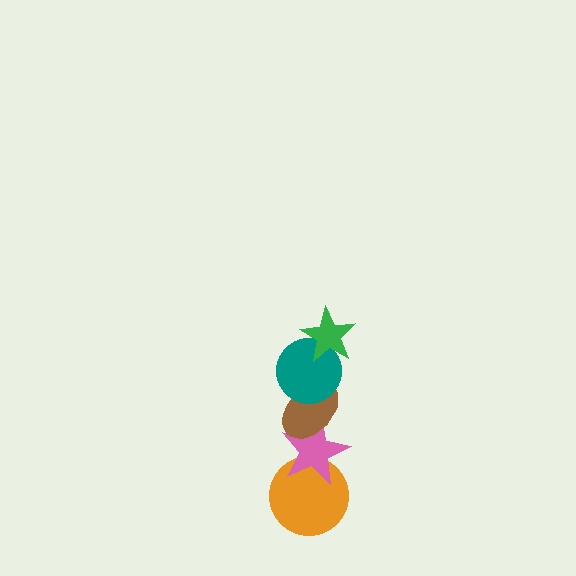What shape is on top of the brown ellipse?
The teal circle is on top of the brown ellipse.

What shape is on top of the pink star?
The brown ellipse is on top of the pink star.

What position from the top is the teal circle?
The teal circle is 2nd from the top.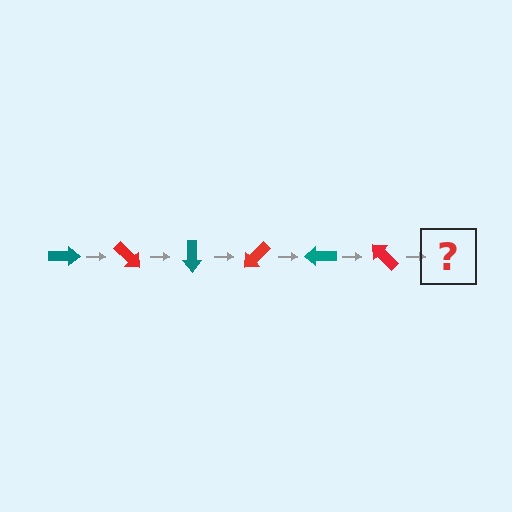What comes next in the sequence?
The next element should be a teal arrow, rotated 270 degrees from the start.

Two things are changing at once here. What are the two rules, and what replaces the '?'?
The two rules are that it rotates 45 degrees each step and the color cycles through teal and red. The '?' should be a teal arrow, rotated 270 degrees from the start.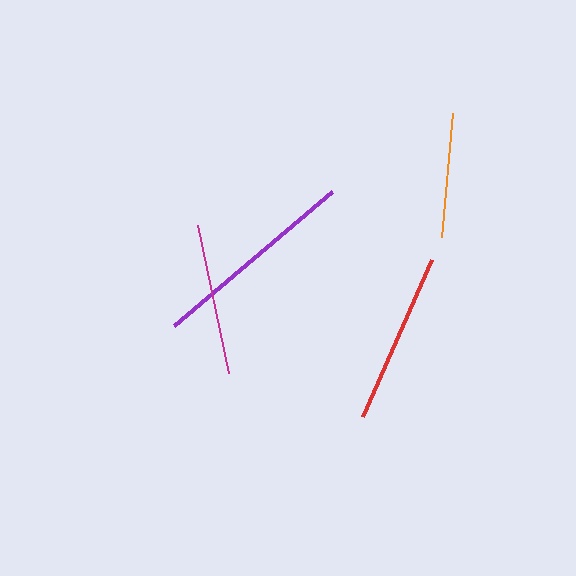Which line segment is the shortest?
The orange line is the shortest at approximately 124 pixels.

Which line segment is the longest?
The purple line is the longest at approximately 208 pixels.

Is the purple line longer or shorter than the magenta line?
The purple line is longer than the magenta line.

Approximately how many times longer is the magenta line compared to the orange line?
The magenta line is approximately 1.2 times the length of the orange line.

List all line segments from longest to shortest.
From longest to shortest: purple, red, magenta, orange.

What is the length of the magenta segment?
The magenta segment is approximately 152 pixels long.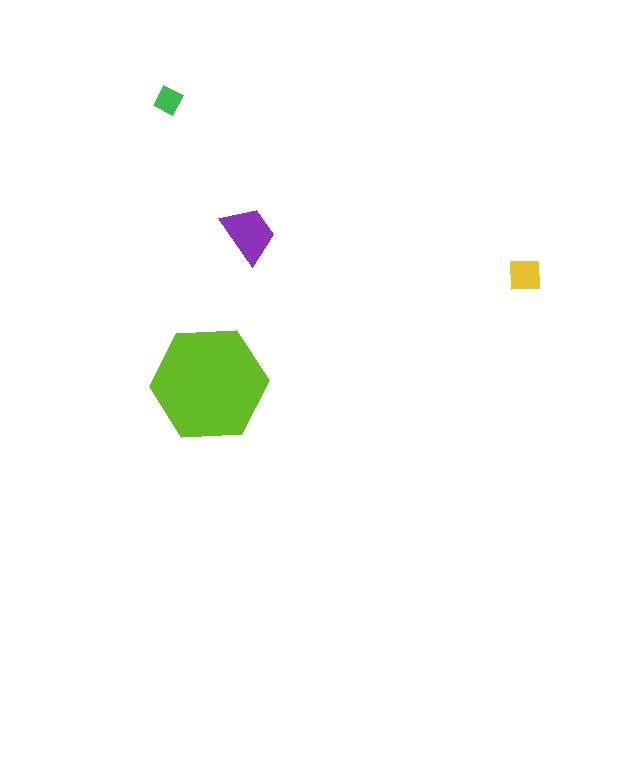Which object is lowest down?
The lime hexagon is bottommost.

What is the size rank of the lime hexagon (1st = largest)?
1st.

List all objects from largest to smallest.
The lime hexagon, the purple trapezoid, the yellow square, the green diamond.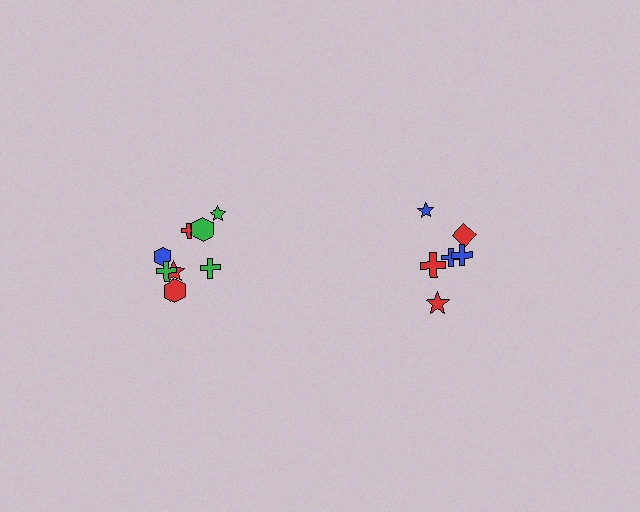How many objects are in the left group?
There are 8 objects.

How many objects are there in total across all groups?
There are 14 objects.